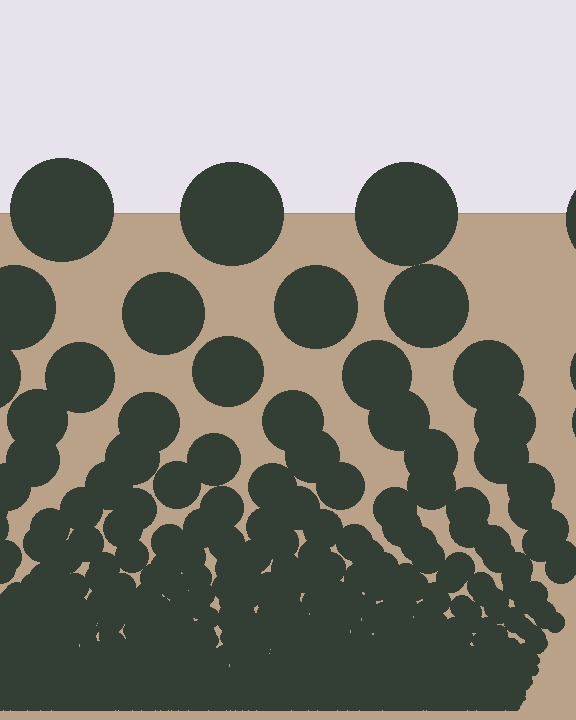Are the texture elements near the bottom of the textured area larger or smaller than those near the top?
Smaller. The gradient is inverted — elements near the bottom are smaller and denser.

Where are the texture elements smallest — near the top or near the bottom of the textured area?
Near the bottom.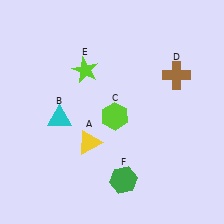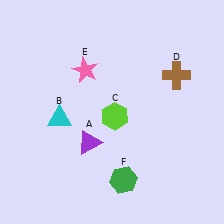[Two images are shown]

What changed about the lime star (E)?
In Image 1, E is lime. In Image 2, it changed to pink.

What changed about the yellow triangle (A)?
In Image 1, A is yellow. In Image 2, it changed to purple.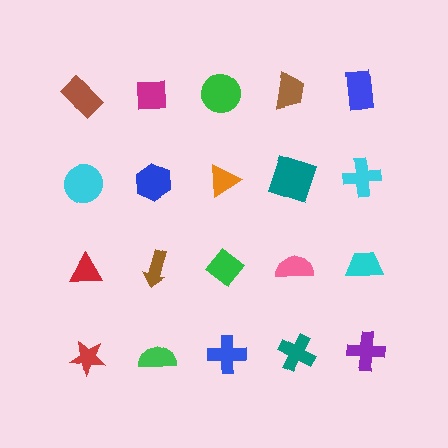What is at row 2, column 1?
A cyan circle.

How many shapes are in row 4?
5 shapes.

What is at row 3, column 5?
A cyan trapezoid.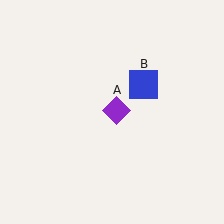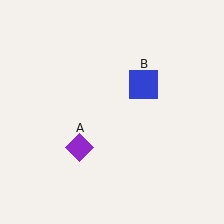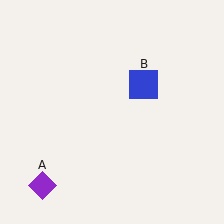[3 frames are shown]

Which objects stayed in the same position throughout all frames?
Blue square (object B) remained stationary.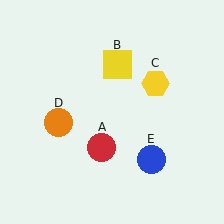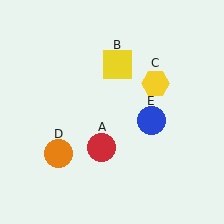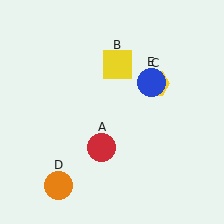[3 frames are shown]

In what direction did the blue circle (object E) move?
The blue circle (object E) moved up.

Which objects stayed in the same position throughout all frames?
Red circle (object A) and yellow square (object B) and yellow hexagon (object C) remained stationary.